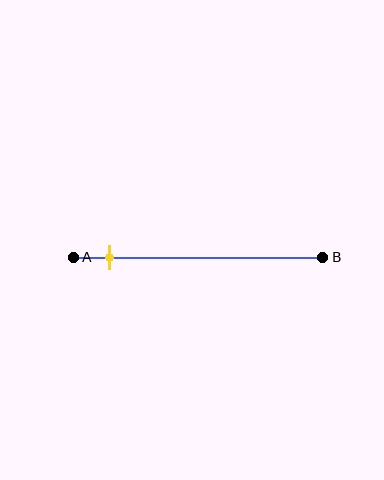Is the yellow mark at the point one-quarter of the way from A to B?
No, the mark is at about 15% from A, not at the 25% one-quarter point.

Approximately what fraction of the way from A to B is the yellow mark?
The yellow mark is approximately 15% of the way from A to B.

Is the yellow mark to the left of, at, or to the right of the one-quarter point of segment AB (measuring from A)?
The yellow mark is to the left of the one-quarter point of segment AB.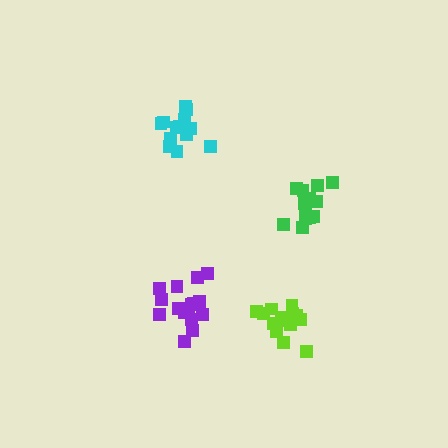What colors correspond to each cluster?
The clusters are colored: purple, green, lime, cyan.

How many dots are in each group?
Group 1: 16 dots, Group 2: 13 dots, Group 3: 15 dots, Group 4: 14 dots (58 total).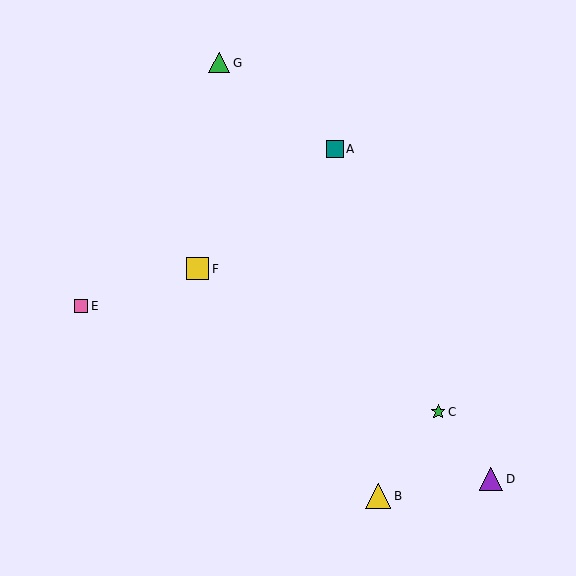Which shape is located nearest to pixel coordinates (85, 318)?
The pink square (labeled E) at (81, 306) is nearest to that location.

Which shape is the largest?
The yellow triangle (labeled B) is the largest.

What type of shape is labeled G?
Shape G is a green triangle.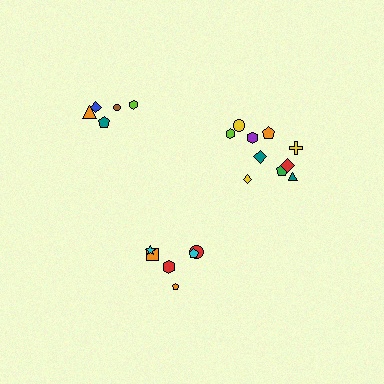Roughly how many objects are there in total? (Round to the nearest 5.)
Roughly 20 objects in total.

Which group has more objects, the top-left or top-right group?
The top-right group.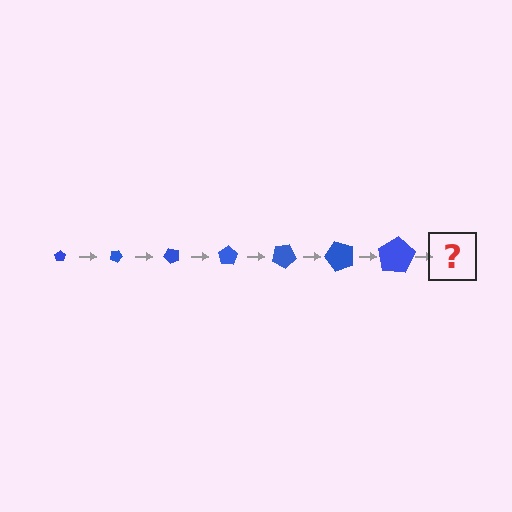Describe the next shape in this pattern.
It should be a pentagon, larger than the previous one and rotated 175 degrees from the start.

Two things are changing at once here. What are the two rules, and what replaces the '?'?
The two rules are that the pentagon grows larger each step and it rotates 25 degrees each step. The '?' should be a pentagon, larger than the previous one and rotated 175 degrees from the start.